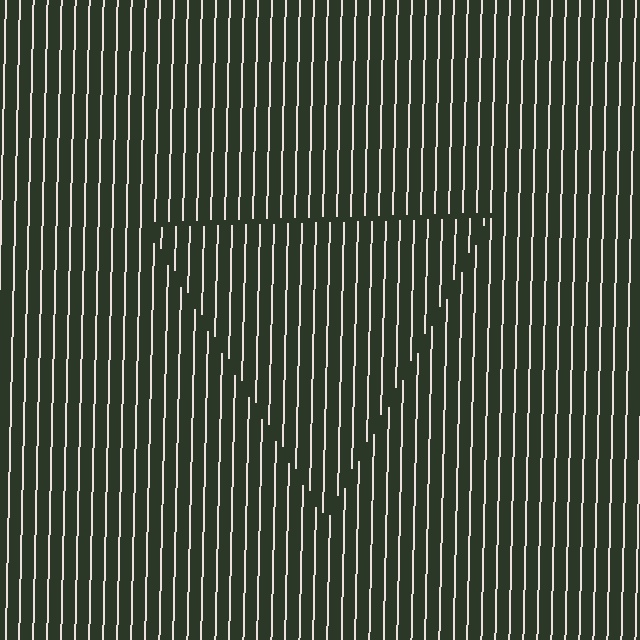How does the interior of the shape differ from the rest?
The interior of the shape contains the same grating, shifted by half a period — the contour is defined by the phase discontinuity where line-ends from the inner and outer gratings abut.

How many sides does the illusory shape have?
3 sides — the line-ends trace a triangle.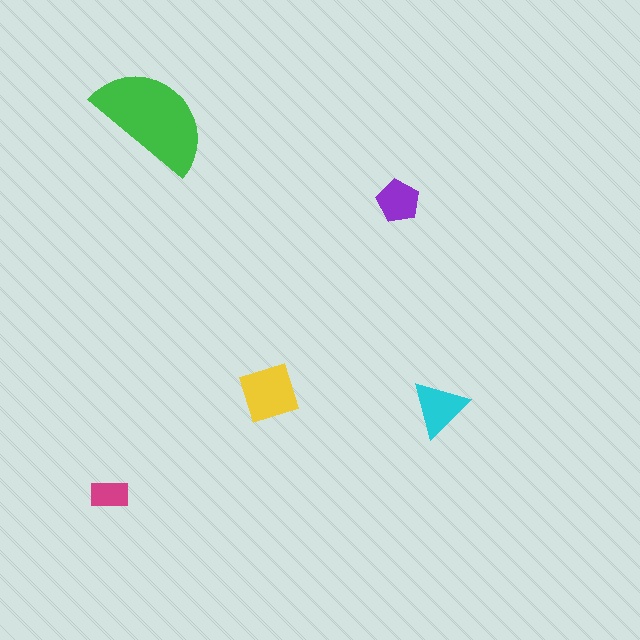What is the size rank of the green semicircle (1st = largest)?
1st.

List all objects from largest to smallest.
The green semicircle, the yellow diamond, the cyan triangle, the purple pentagon, the magenta rectangle.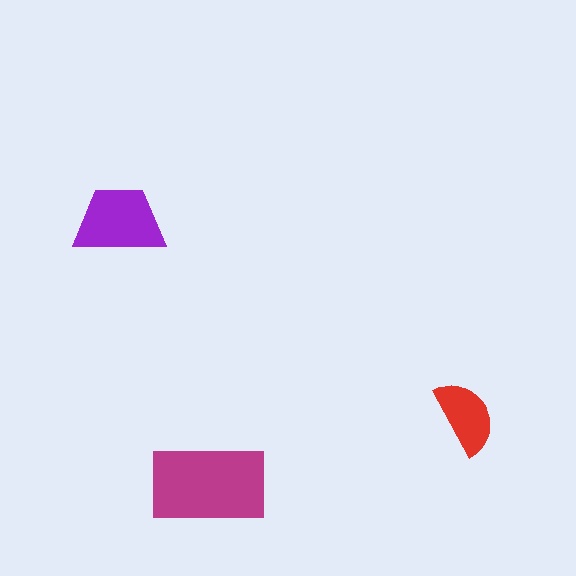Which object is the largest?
The magenta rectangle.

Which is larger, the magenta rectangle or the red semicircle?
The magenta rectangle.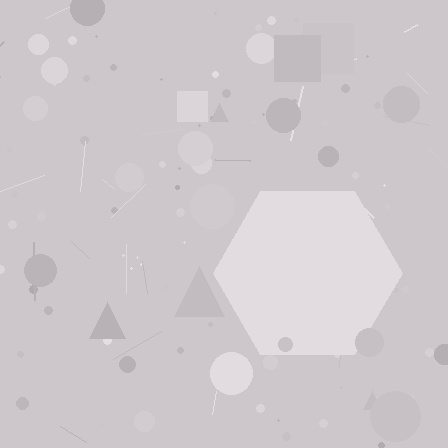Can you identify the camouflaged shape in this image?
The camouflaged shape is a hexagon.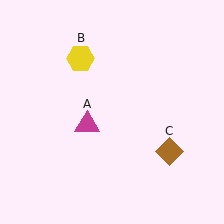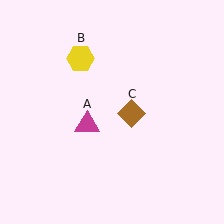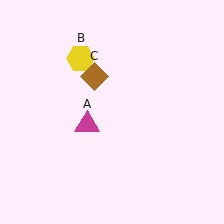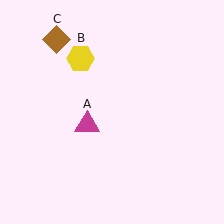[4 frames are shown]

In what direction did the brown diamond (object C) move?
The brown diamond (object C) moved up and to the left.